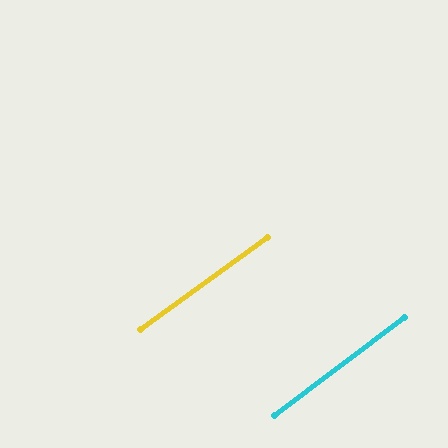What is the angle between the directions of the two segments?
Approximately 1 degree.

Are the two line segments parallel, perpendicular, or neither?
Parallel — their directions differ by only 1.2°.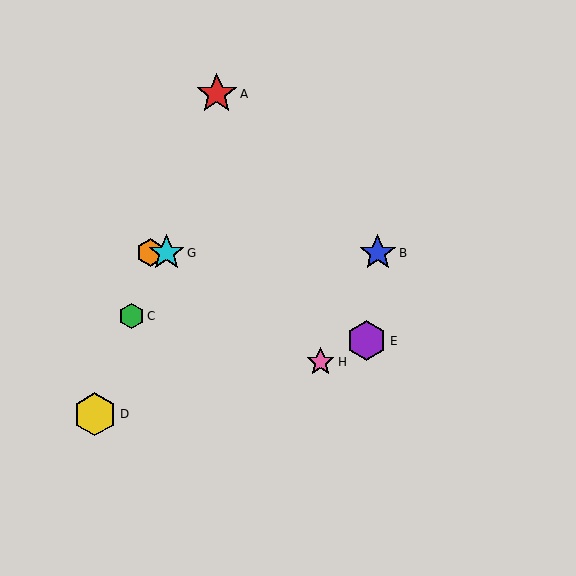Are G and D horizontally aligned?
No, G is at y≈253 and D is at y≈414.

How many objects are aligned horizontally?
3 objects (B, F, G) are aligned horizontally.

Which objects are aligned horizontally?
Objects B, F, G are aligned horizontally.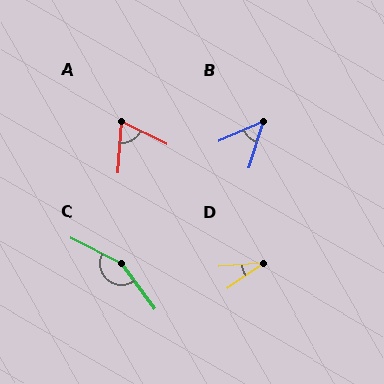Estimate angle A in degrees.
Approximately 68 degrees.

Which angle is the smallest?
D, at approximately 30 degrees.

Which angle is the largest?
C, at approximately 153 degrees.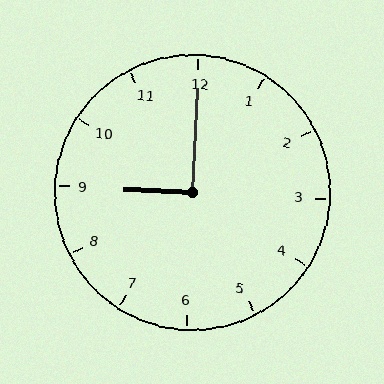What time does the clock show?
9:00.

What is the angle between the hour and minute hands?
Approximately 90 degrees.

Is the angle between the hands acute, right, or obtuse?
It is right.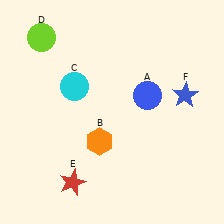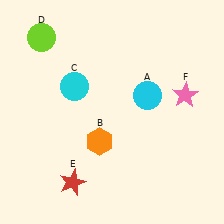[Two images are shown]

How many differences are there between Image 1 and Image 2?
There are 2 differences between the two images.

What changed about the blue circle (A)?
In Image 1, A is blue. In Image 2, it changed to cyan.